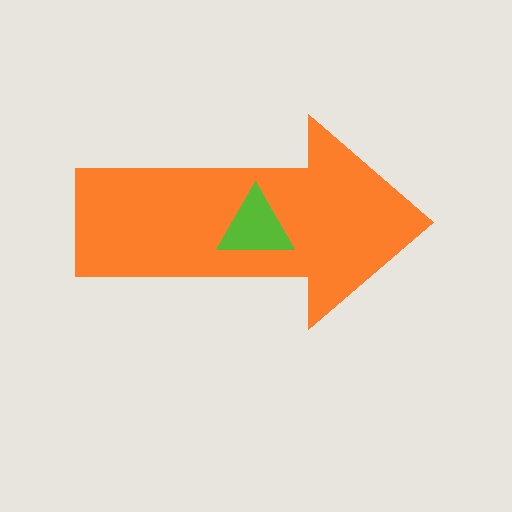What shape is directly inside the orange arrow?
The lime triangle.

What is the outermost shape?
The orange arrow.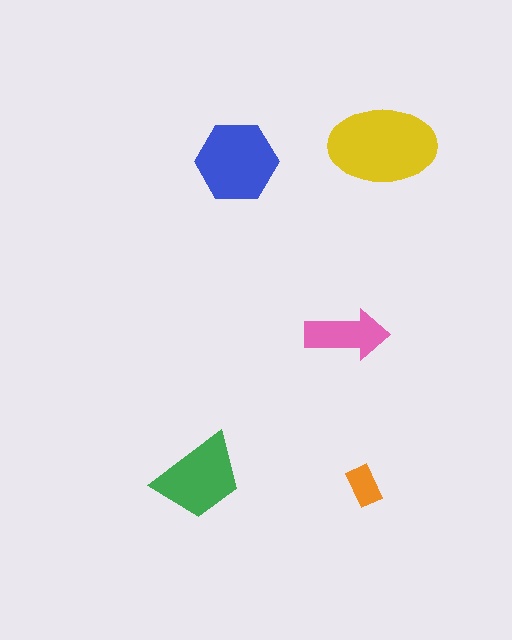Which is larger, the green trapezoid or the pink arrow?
The green trapezoid.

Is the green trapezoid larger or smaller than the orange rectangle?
Larger.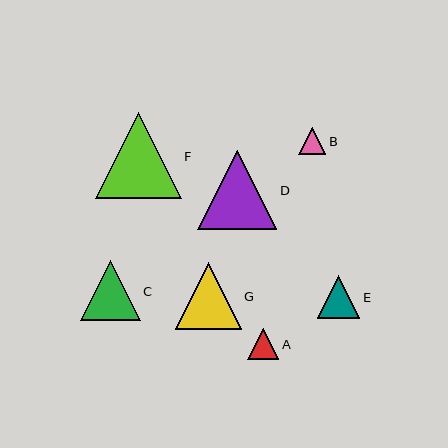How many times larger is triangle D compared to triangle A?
Triangle D is approximately 2.6 times the size of triangle A.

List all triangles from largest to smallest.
From largest to smallest: F, D, G, C, E, A, B.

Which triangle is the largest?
Triangle F is the largest with a size of approximately 86 pixels.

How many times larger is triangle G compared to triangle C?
Triangle G is approximately 1.1 times the size of triangle C.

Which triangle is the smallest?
Triangle B is the smallest with a size of approximately 27 pixels.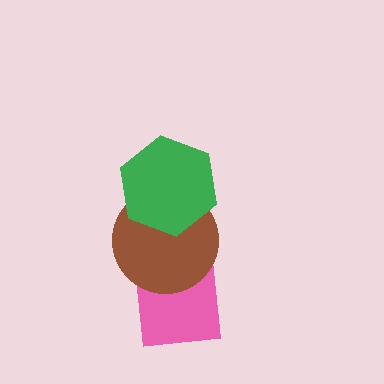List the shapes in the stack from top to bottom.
From top to bottom: the green hexagon, the brown circle, the pink square.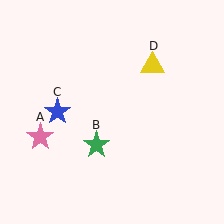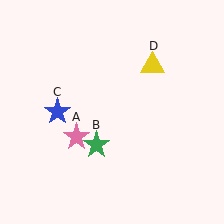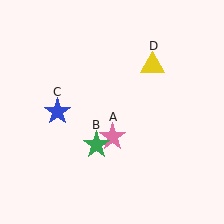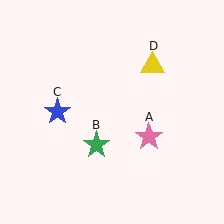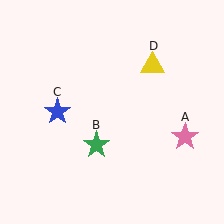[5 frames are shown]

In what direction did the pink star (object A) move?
The pink star (object A) moved right.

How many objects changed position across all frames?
1 object changed position: pink star (object A).